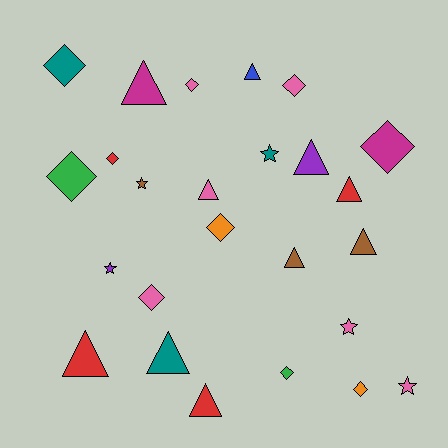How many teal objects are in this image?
There are 3 teal objects.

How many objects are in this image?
There are 25 objects.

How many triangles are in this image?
There are 10 triangles.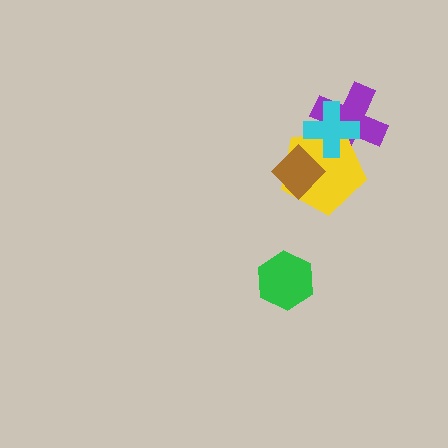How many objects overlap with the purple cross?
2 objects overlap with the purple cross.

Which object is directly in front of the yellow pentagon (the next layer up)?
The cyan cross is directly in front of the yellow pentagon.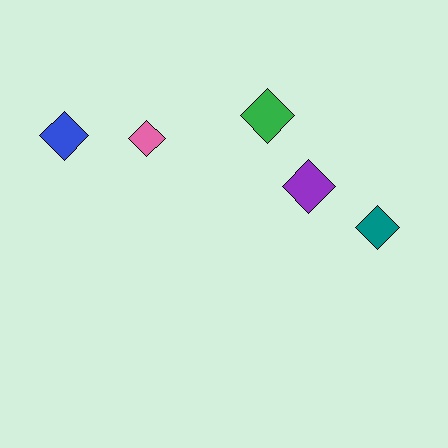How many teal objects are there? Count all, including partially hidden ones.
There is 1 teal object.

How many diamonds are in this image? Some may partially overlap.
There are 5 diamonds.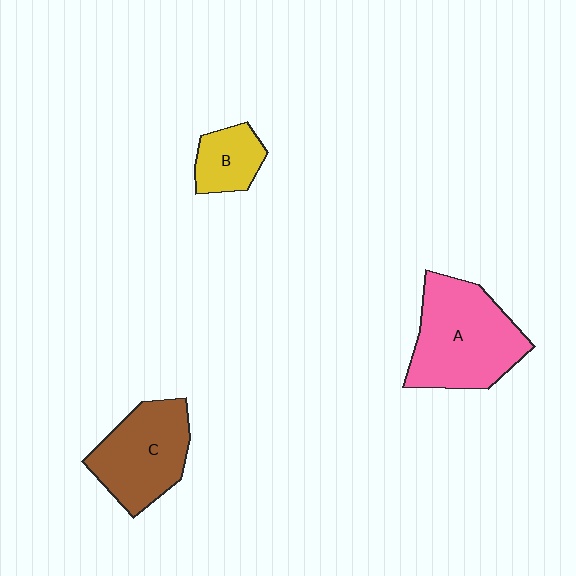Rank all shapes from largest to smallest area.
From largest to smallest: A (pink), C (brown), B (yellow).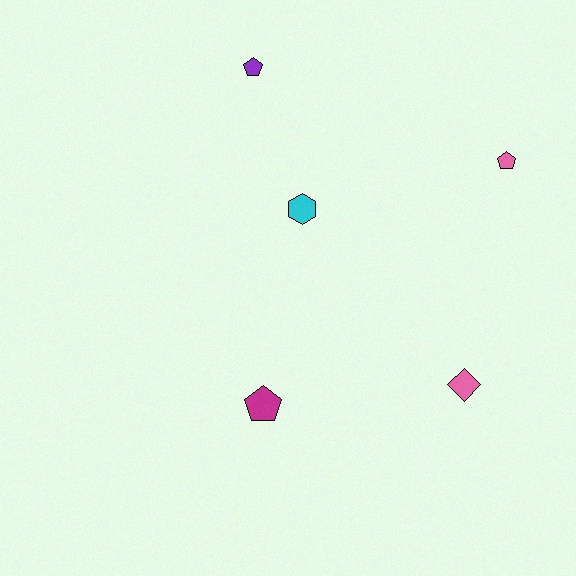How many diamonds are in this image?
There is 1 diamond.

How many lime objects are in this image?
There are no lime objects.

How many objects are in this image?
There are 5 objects.